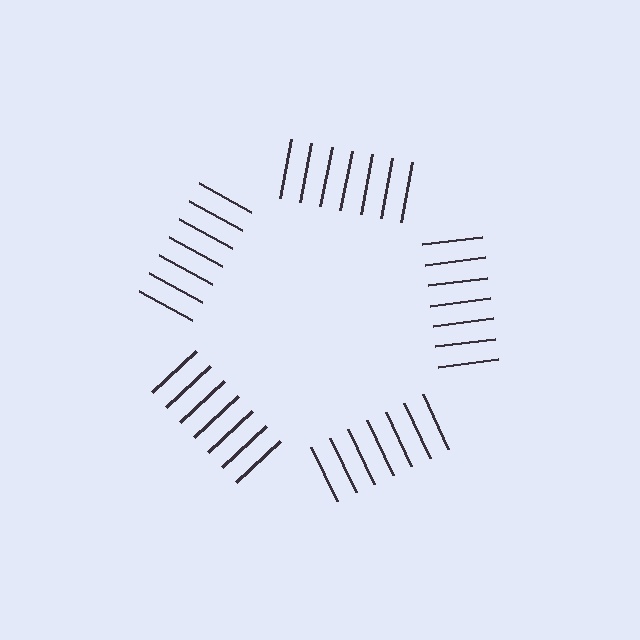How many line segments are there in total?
35 — 7 along each of the 5 edges.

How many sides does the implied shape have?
5 sides — the line-ends trace a pentagon.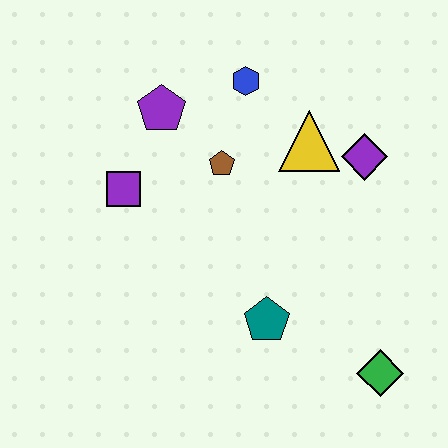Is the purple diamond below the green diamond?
No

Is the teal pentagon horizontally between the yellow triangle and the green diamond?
No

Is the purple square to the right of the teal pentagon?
No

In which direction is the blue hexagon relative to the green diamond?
The blue hexagon is above the green diamond.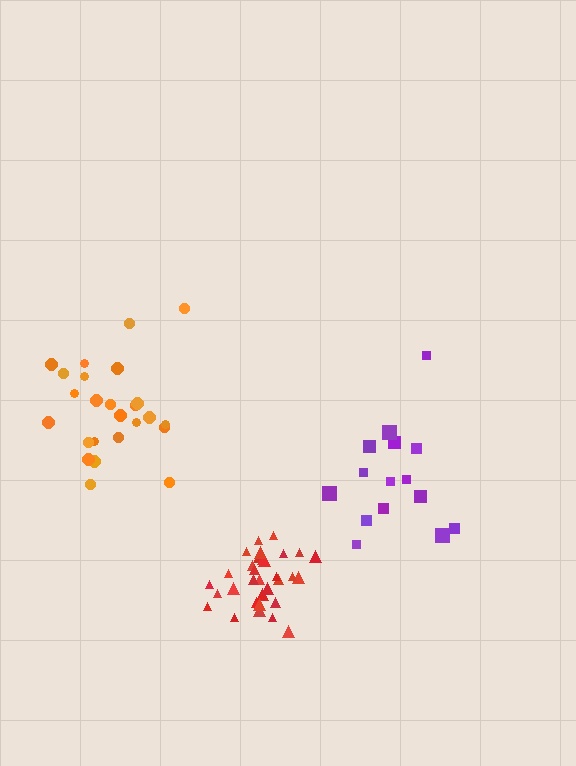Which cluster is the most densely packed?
Red.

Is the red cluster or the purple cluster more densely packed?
Red.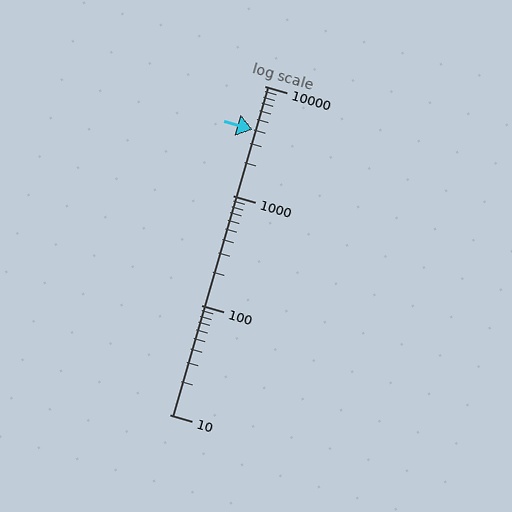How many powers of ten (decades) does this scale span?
The scale spans 3 decades, from 10 to 10000.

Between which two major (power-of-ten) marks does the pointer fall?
The pointer is between 1000 and 10000.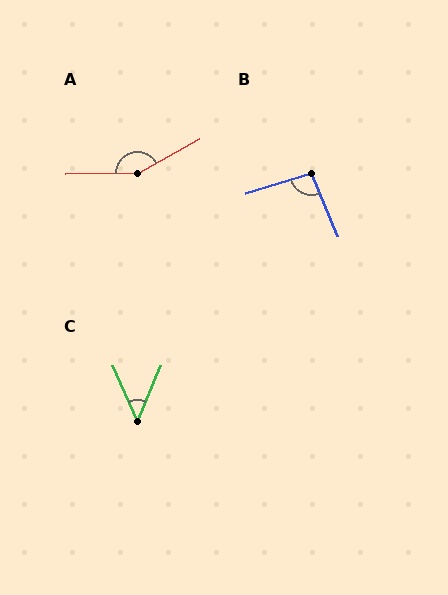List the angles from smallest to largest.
C (46°), B (96°), A (151°).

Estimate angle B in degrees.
Approximately 96 degrees.